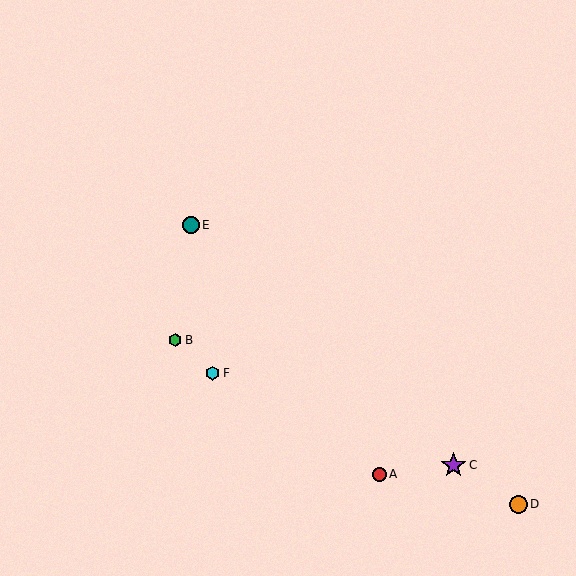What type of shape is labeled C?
Shape C is a purple star.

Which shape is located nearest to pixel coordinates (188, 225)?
The teal circle (labeled E) at (191, 225) is nearest to that location.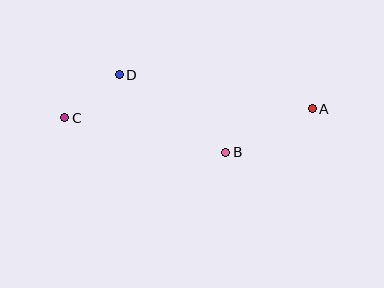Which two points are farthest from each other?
Points A and C are farthest from each other.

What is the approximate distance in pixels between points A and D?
The distance between A and D is approximately 196 pixels.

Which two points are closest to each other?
Points C and D are closest to each other.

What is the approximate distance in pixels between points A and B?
The distance between A and B is approximately 97 pixels.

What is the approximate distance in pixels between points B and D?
The distance between B and D is approximately 132 pixels.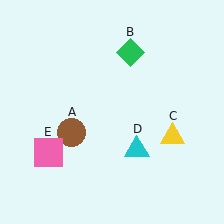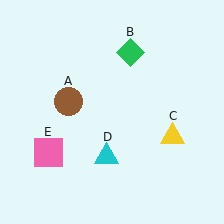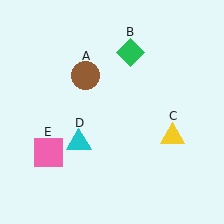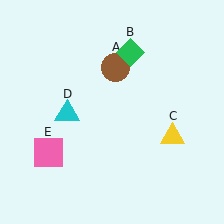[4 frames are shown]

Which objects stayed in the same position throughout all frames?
Green diamond (object B) and yellow triangle (object C) and pink square (object E) remained stationary.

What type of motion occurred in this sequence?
The brown circle (object A), cyan triangle (object D) rotated clockwise around the center of the scene.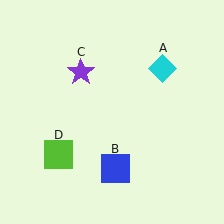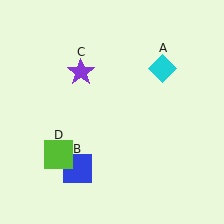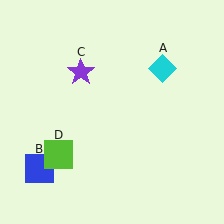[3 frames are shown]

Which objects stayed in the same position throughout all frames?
Cyan diamond (object A) and purple star (object C) and lime square (object D) remained stationary.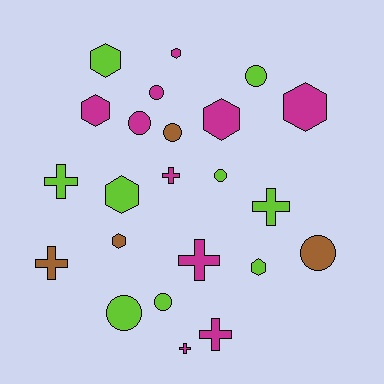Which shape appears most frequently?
Hexagon, with 8 objects.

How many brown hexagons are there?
There is 1 brown hexagon.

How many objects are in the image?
There are 23 objects.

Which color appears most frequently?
Magenta, with 10 objects.